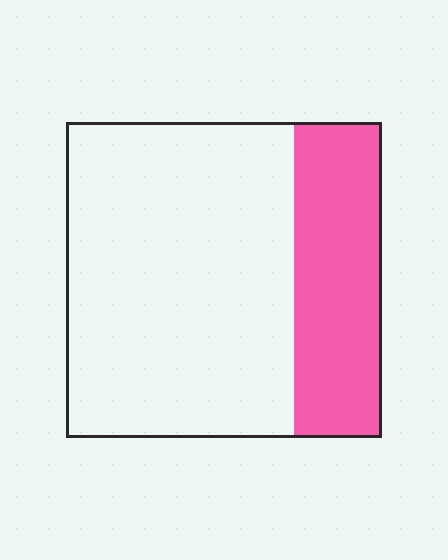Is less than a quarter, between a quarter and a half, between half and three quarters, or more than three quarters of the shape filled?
Between a quarter and a half.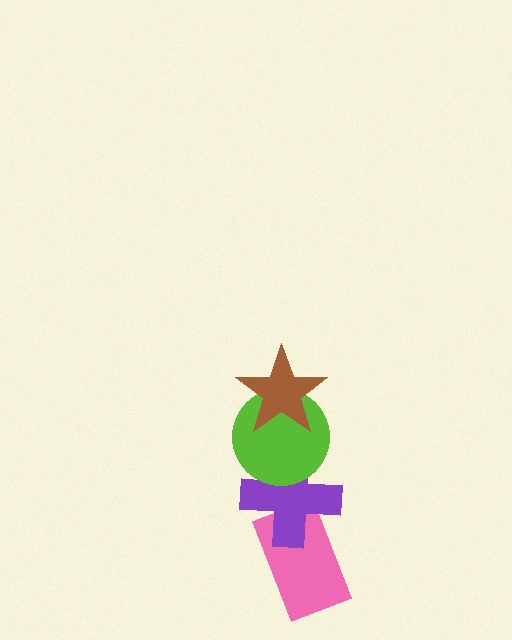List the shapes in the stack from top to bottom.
From top to bottom: the brown star, the lime circle, the purple cross, the pink rectangle.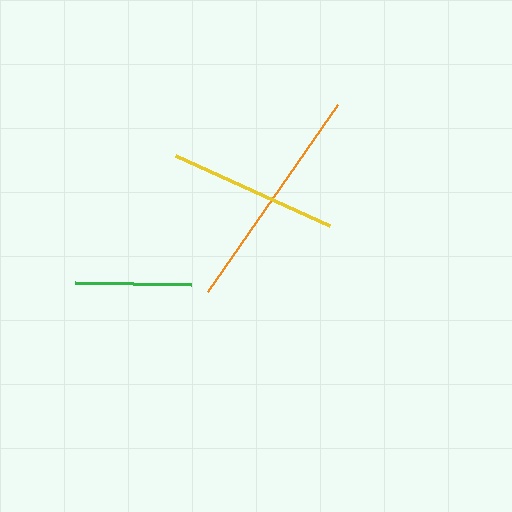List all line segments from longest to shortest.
From longest to shortest: orange, yellow, green.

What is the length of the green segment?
The green segment is approximately 116 pixels long.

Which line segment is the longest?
The orange line is the longest at approximately 227 pixels.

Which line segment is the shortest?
The green line is the shortest at approximately 116 pixels.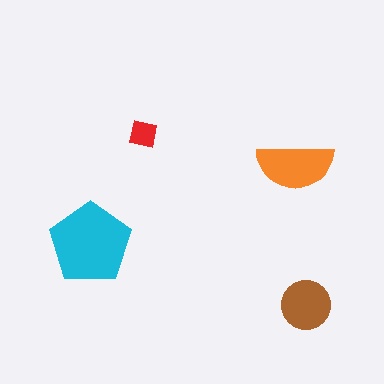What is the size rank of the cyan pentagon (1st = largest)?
1st.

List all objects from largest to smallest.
The cyan pentagon, the orange semicircle, the brown circle, the red square.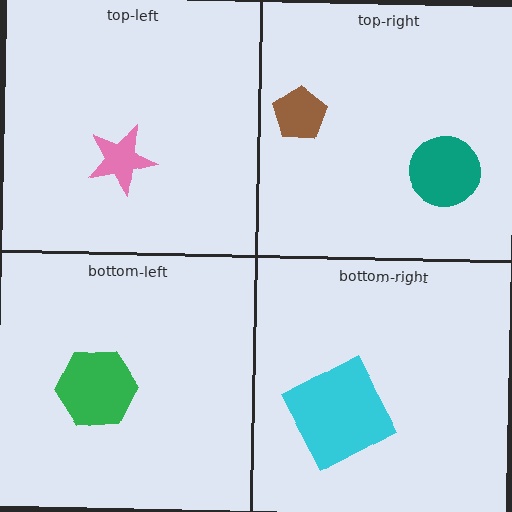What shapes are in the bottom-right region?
The cyan square.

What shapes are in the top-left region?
The pink star.